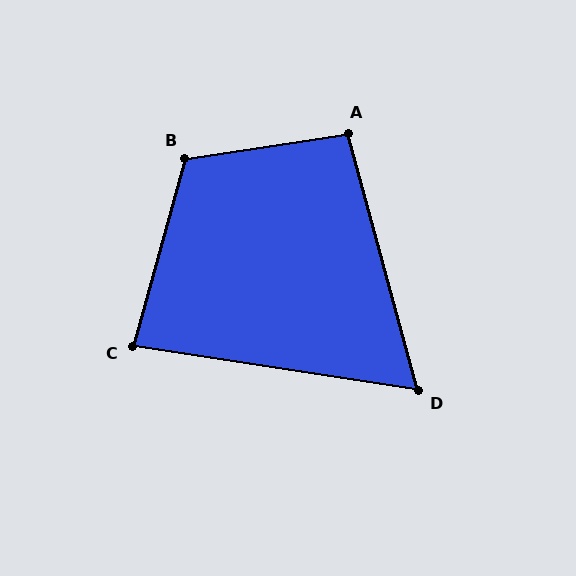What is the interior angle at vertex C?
Approximately 83 degrees (acute).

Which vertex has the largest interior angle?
B, at approximately 114 degrees.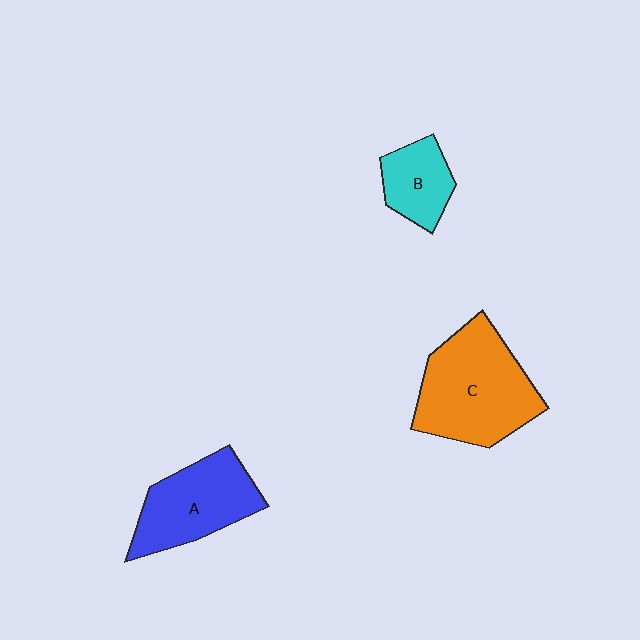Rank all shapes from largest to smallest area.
From largest to smallest: C (orange), A (blue), B (cyan).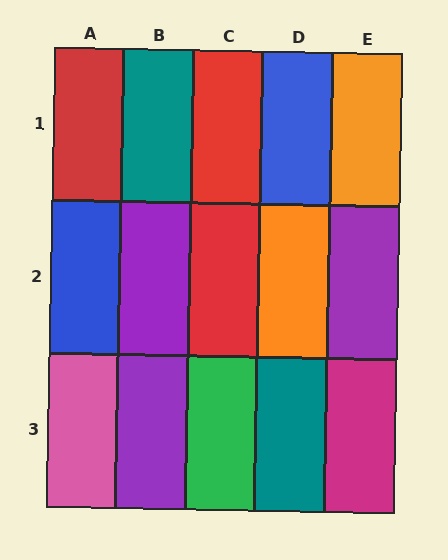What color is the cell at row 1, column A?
Red.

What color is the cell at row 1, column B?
Teal.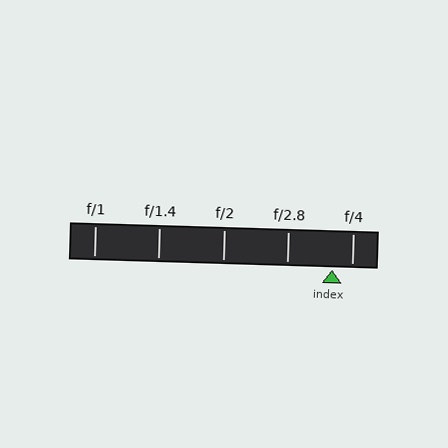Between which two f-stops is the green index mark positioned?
The index mark is between f/2.8 and f/4.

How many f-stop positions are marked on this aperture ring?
There are 5 f-stop positions marked.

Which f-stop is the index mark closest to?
The index mark is closest to f/4.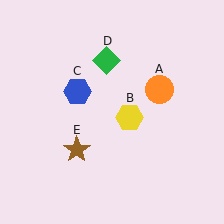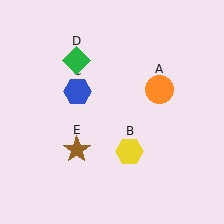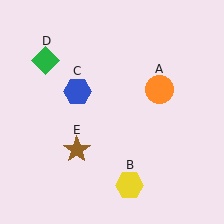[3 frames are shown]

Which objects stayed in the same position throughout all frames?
Orange circle (object A) and blue hexagon (object C) and brown star (object E) remained stationary.